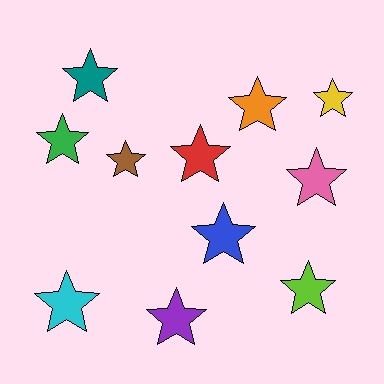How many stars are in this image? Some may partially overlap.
There are 11 stars.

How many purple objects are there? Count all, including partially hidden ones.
There is 1 purple object.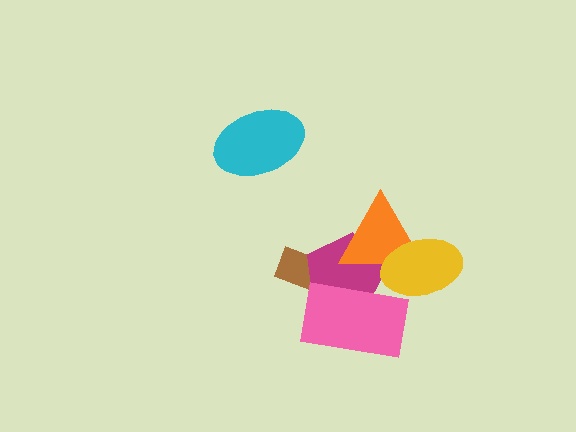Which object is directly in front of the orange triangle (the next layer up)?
The pink rectangle is directly in front of the orange triangle.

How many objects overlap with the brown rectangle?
1 object overlaps with the brown rectangle.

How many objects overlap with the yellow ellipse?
1 object overlaps with the yellow ellipse.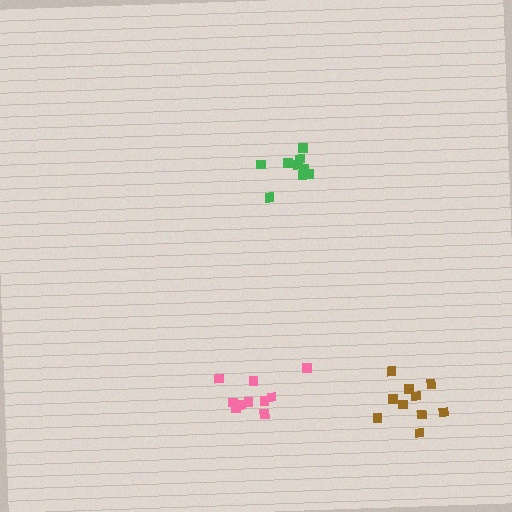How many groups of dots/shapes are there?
There are 3 groups.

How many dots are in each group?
Group 1: 9 dots, Group 2: 10 dots, Group 3: 11 dots (30 total).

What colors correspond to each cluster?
The clusters are colored: green, pink, brown.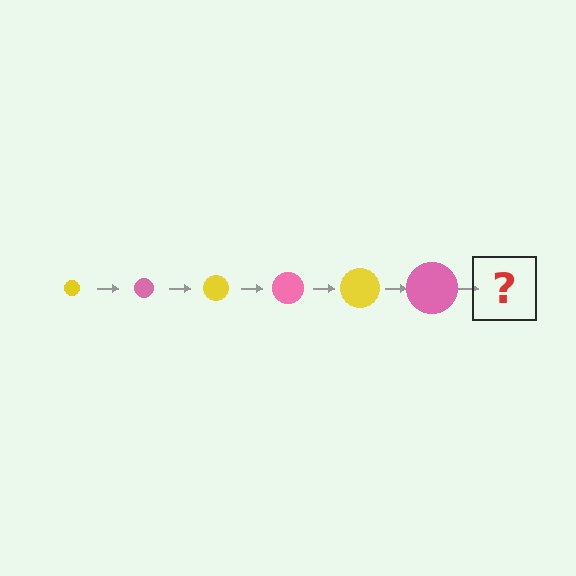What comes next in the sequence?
The next element should be a yellow circle, larger than the previous one.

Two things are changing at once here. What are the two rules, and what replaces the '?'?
The two rules are that the circle grows larger each step and the color cycles through yellow and pink. The '?' should be a yellow circle, larger than the previous one.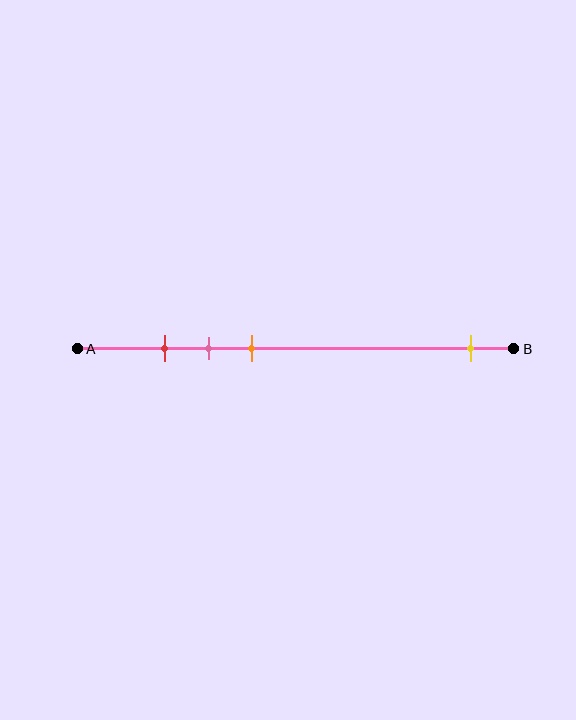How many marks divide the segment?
There are 4 marks dividing the segment.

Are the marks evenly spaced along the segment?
No, the marks are not evenly spaced.